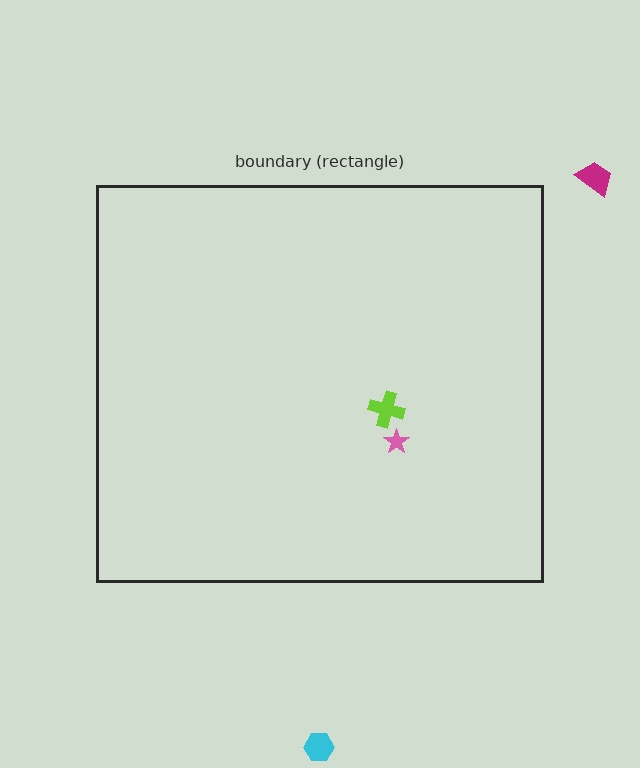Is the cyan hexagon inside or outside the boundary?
Outside.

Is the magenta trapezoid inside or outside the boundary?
Outside.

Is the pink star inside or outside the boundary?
Inside.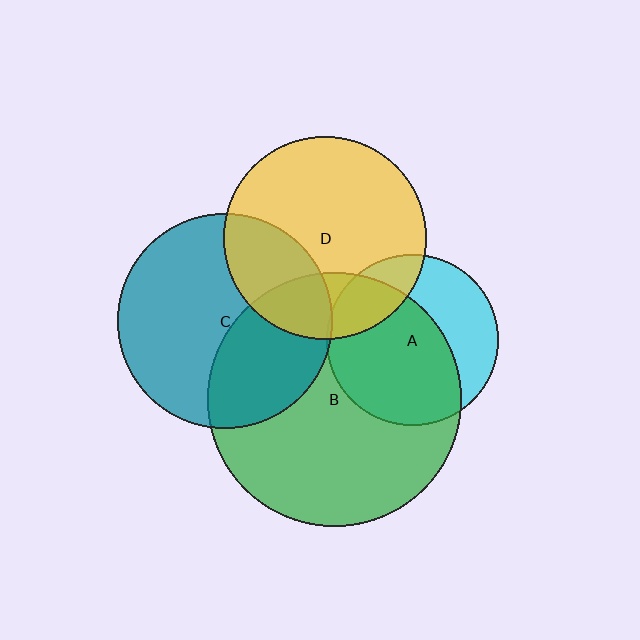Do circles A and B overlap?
Yes.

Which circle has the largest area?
Circle B (green).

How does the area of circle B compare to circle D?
Approximately 1.6 times.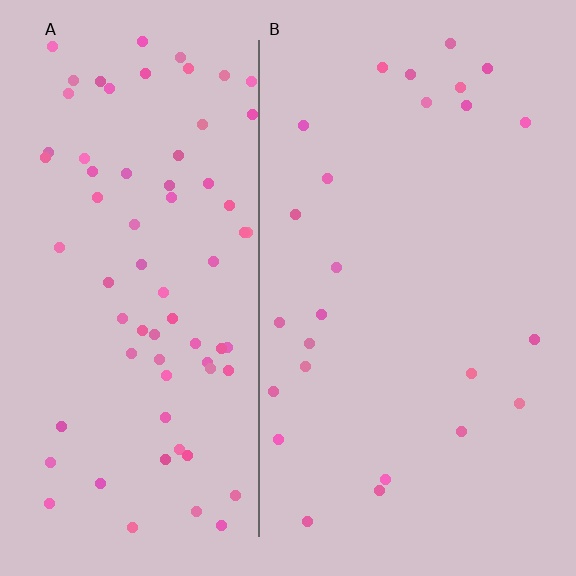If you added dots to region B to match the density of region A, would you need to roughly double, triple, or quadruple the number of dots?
Approximately triple.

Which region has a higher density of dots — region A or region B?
A (the left).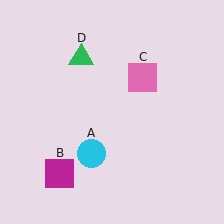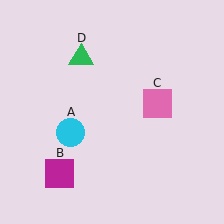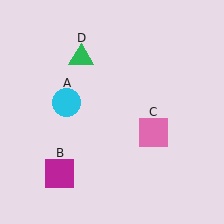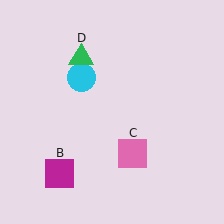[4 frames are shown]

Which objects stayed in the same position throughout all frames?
Magenta square (object B) and green triangle (object D) remained stationary.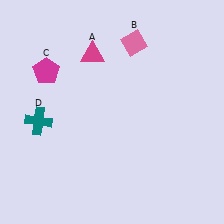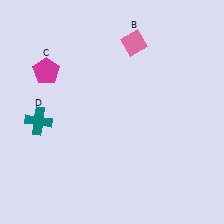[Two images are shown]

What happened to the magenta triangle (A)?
The magenta triangle (A) was removed in Image 2. It was in the top-left area of Image 1.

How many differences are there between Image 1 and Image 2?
There is 1 difference between the two images.